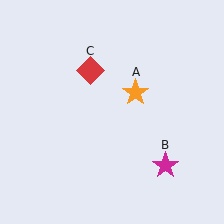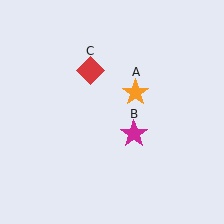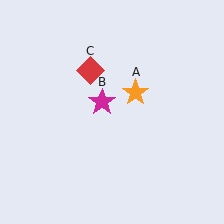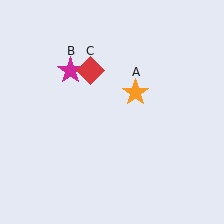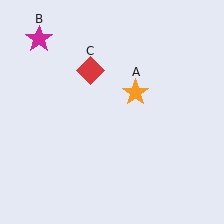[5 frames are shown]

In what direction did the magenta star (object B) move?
The magenta star (object B) moved up and to the left.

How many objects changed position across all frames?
1 object changed position: magenta star (object B).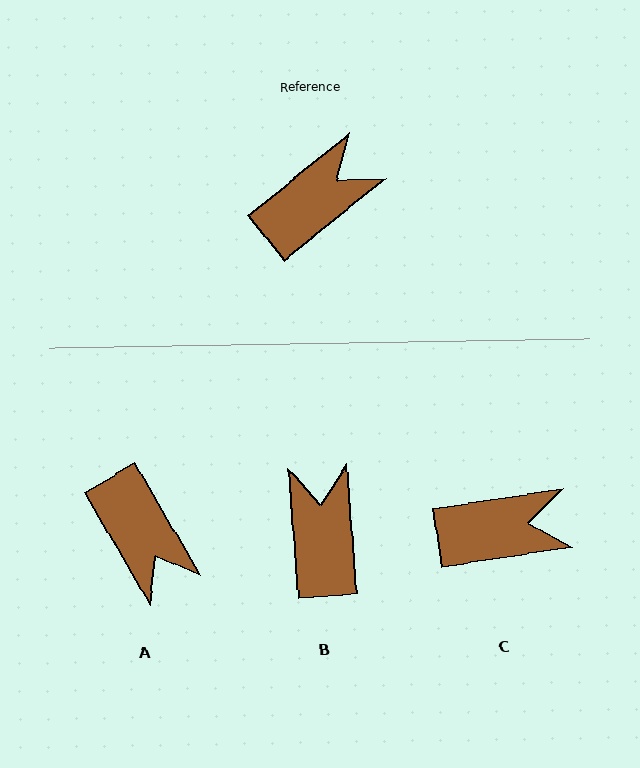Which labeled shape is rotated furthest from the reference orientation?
A, about 99 degrees away.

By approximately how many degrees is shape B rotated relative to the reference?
Approximately 56 degrees counter-clockwise.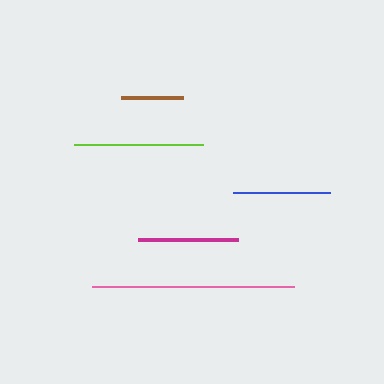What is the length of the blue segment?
The blue segment is approximately 97 pixels long.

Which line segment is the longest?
The pink line is the longest at approximately 201 pixels.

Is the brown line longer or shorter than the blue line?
The blue line is longer than the brown line.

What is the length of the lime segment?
The lime segment is approximately 130 pixels long.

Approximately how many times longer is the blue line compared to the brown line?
The blue line is approximately 1.6 times the length of the brown line.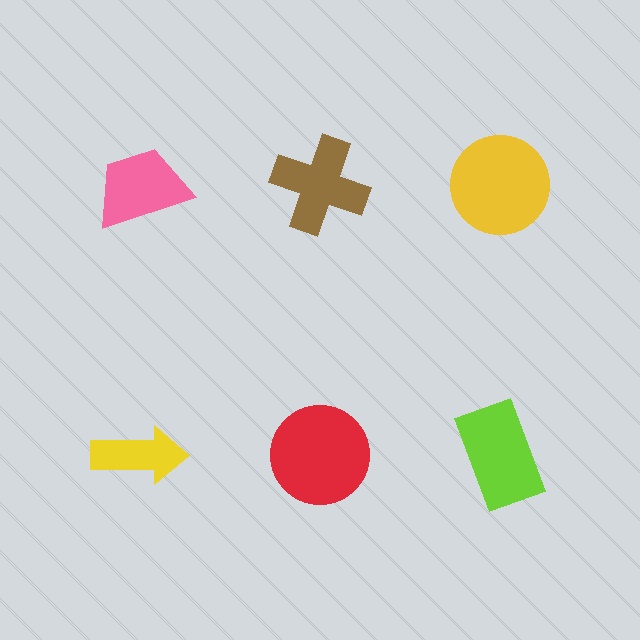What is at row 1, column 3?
A yellow circle.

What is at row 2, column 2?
A red circle.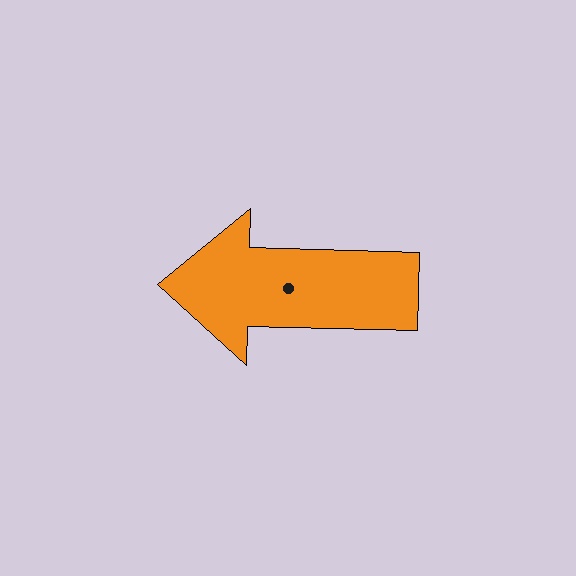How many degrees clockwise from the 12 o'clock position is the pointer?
Approximately 272 degrees.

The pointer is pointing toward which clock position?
Roughly 9 o'clock.